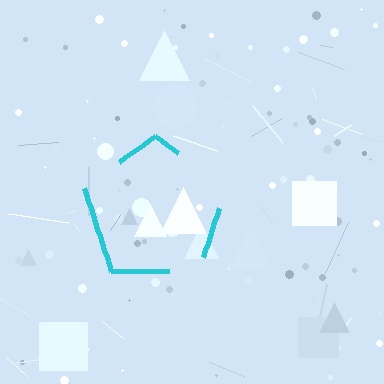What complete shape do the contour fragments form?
The contour fragments form a pentagon.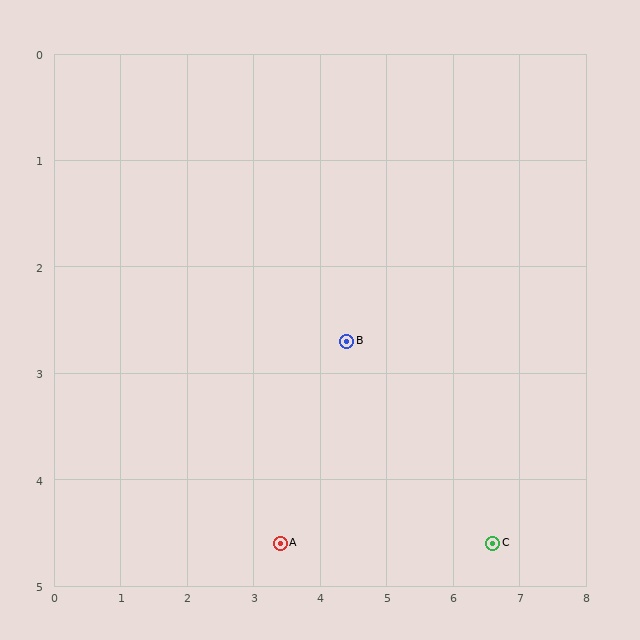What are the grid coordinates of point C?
Point C is at approximately (6.6, 4.6).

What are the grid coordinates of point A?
Point A is at approximately (3.4, 4.6).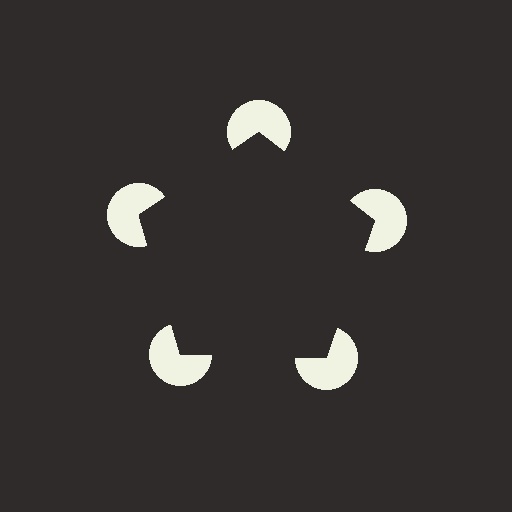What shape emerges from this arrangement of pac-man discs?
An illusory pentagon — its edges are inferred from the aligned wedge cuts in the pac-man discs, not physically drawn.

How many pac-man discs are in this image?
There are 5 — one at each vertex of the illusory pentagon.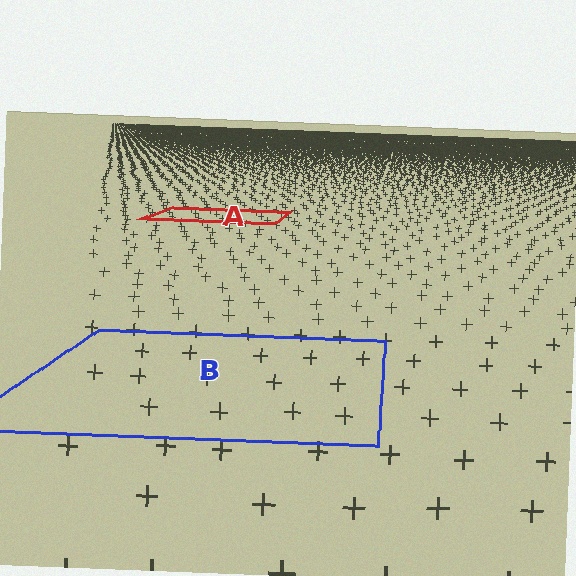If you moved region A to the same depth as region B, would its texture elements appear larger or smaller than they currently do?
They would appear larger. At a closer depth, the same texture elements are projected at a bigger on-screen size.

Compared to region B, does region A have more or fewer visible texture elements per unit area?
Region A has more texture elements per unit area — they are packed more densely because it is farther away.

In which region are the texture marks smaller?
The texture marks are smaller in region A, because it is farther away.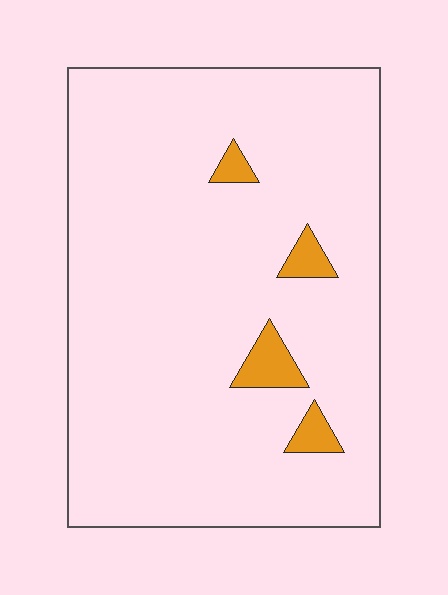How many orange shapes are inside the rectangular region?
4.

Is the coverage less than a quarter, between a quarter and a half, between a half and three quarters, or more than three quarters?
Less than a quarter.